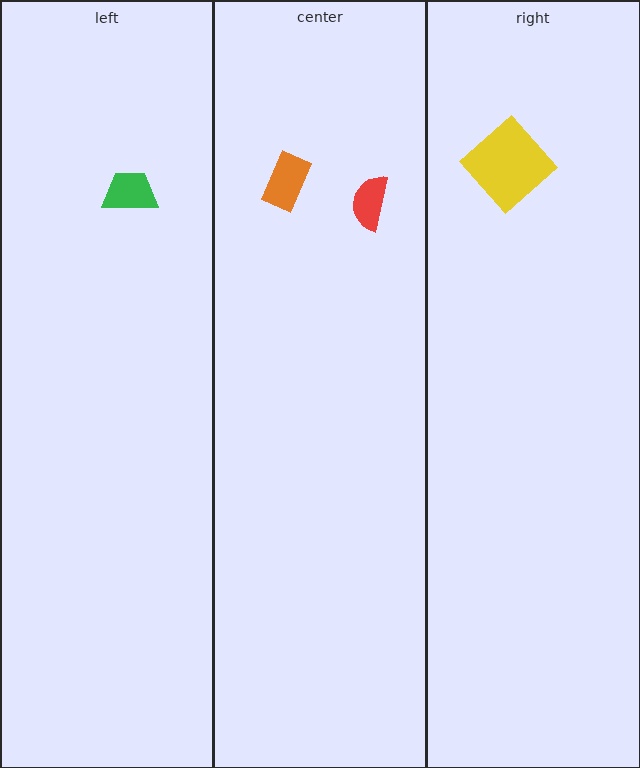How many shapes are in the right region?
1.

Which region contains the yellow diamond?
The right region.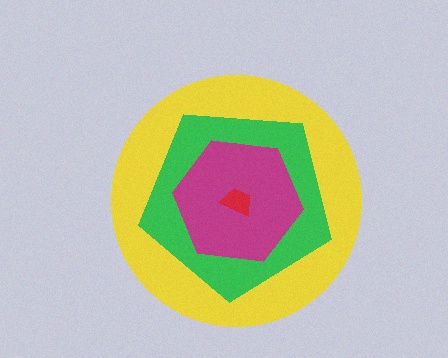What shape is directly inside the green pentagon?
The magenta hexagon.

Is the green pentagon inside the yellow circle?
Yes.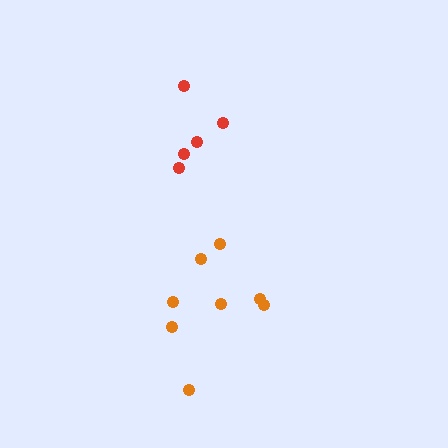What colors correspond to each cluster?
The clusters are colored: orange, red.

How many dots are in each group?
Group 1: 8 dots, Group 2: 5 dots (13 total).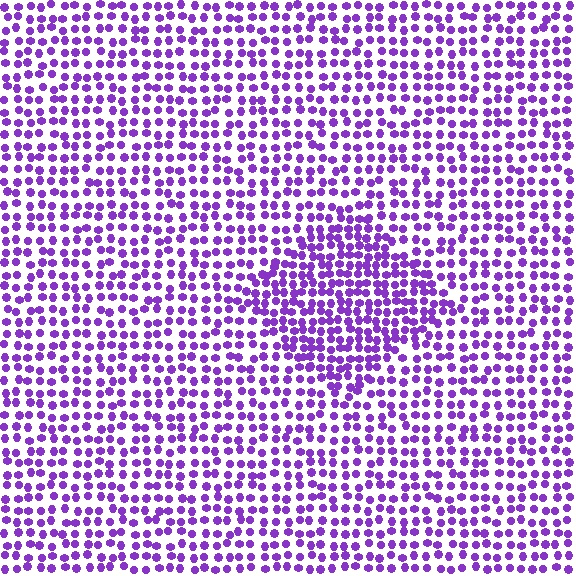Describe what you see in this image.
The image contains small purple elements arranged at two different densities. A diamond-shaped region is visible where the elements are more densely packed than the surrounding area.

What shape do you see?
I see a diamond.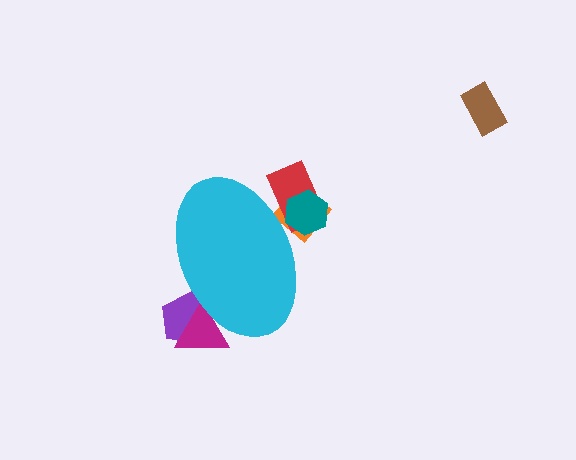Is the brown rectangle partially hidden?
No, the brown rectangle is fully visible.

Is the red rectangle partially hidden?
Yes, the red rectangle is partially hidden behind the cyan ellipse.